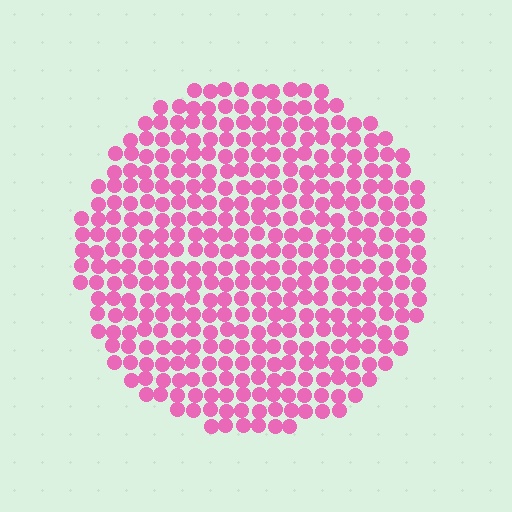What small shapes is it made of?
It is made of small circles.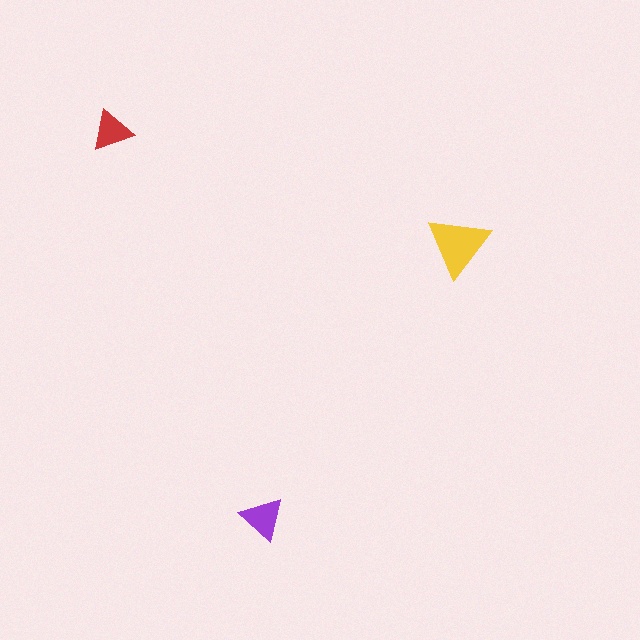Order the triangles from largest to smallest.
the yellow one, the purple one, the red one.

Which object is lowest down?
The purple triangle is bottommost.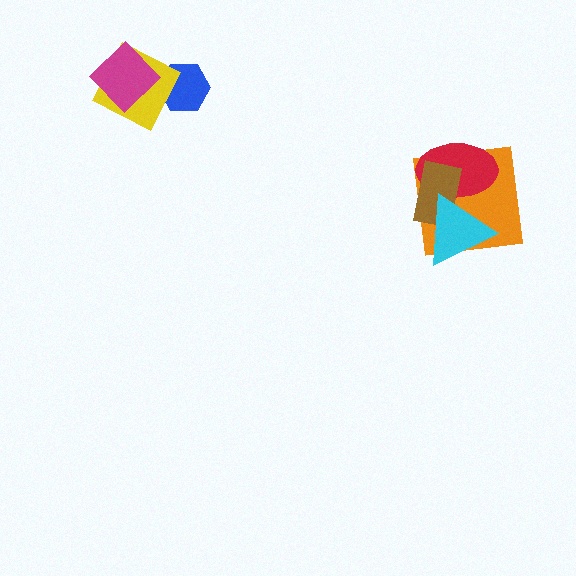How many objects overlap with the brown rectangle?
3 objects overlap with the brown rectangle.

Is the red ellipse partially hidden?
Yes, it is partially covered by another shape.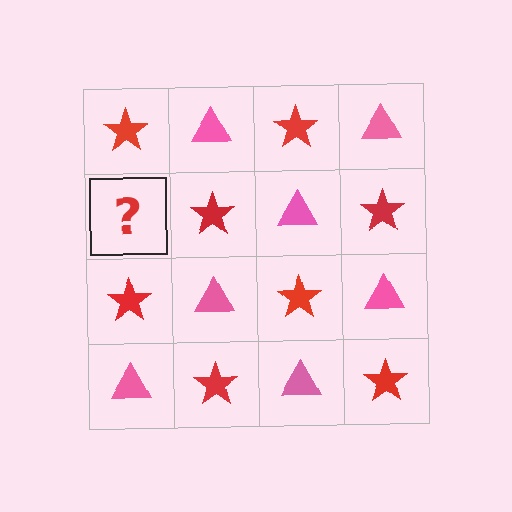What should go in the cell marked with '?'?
The missing cell should contain a pink triangle.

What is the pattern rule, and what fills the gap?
The rule is that it alternates red star and pink triangle in a checkerboard pattern. The gap should be filled with a pink triangle.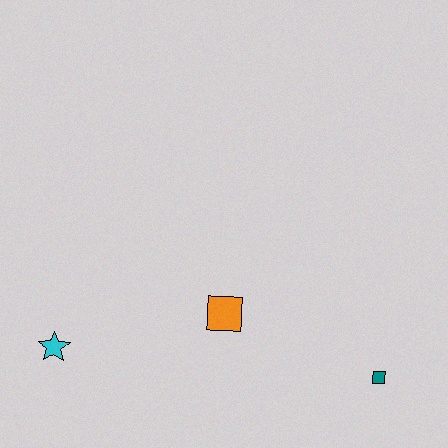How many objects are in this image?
There are 3 objects.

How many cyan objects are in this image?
There is 1 cyan object.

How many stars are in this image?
There is 1 star.